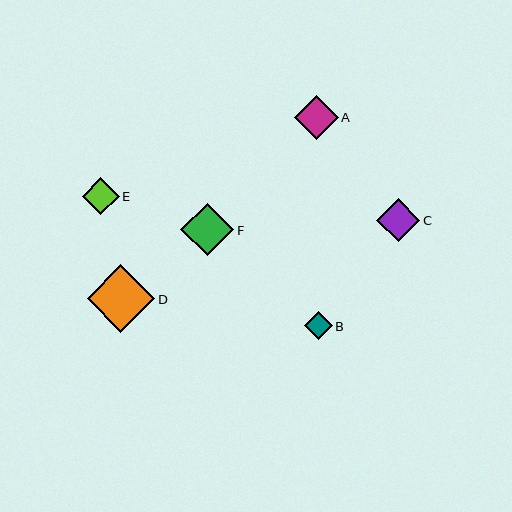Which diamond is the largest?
Diamond D is the largest with a size of approximately 68 pixels.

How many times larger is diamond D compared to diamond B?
Diamond D is approximately 2.4 times the size of diamond B.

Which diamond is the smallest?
Diamond B is the smallest with a size of approximately 28 pixels.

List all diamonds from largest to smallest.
From largest to smallest: D, F, A, C, E, B.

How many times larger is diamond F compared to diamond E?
Diamond F is approximately 1.4 times the size of diamond E.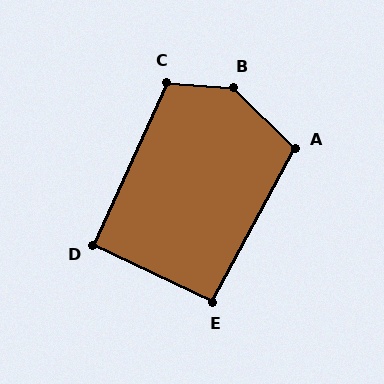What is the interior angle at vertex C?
Approximately 110 degrees (obtuse).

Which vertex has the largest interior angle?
B, at approximately 140 degrees.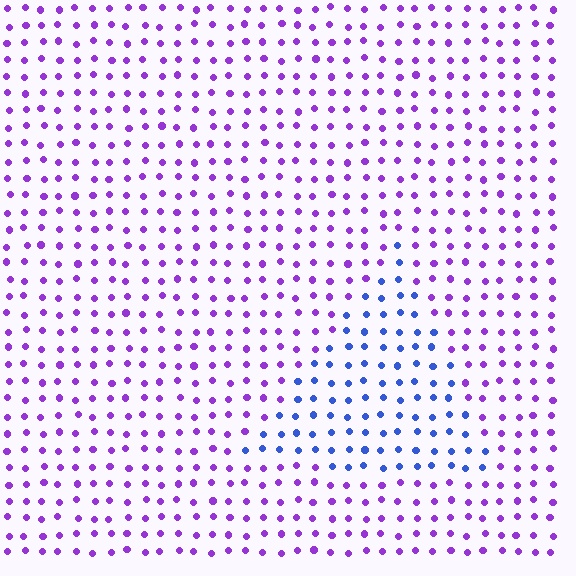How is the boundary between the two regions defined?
The boundary is defined purely by a slight shift in hue (about 50 degrees). Spacing, size, and orientation are identical on both sides.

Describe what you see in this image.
The image is filled with small purple elements in a uniform arrangement. A triangle-shaped region is visible where the elements are tinted to a slightly different hue, forming a subtle color boundary.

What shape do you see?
I see a triangle.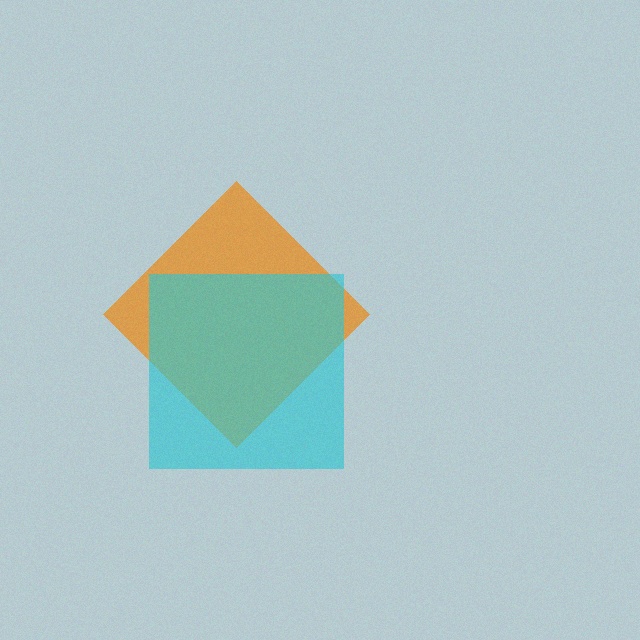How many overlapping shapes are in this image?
There are 2 overlapping shapes in the image.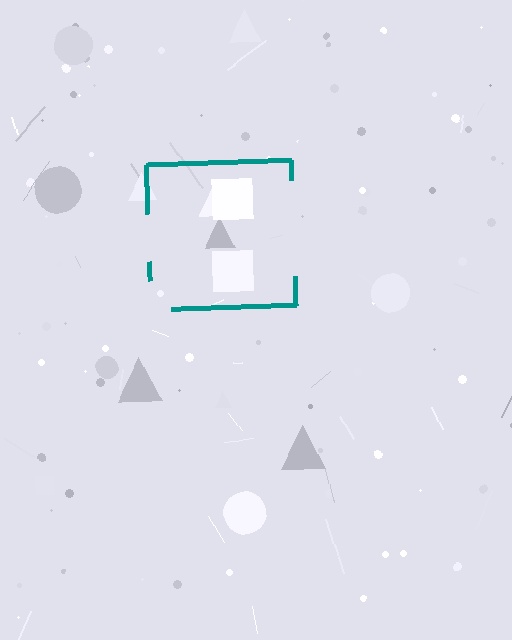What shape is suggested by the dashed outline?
The dashed outline suggests a square.